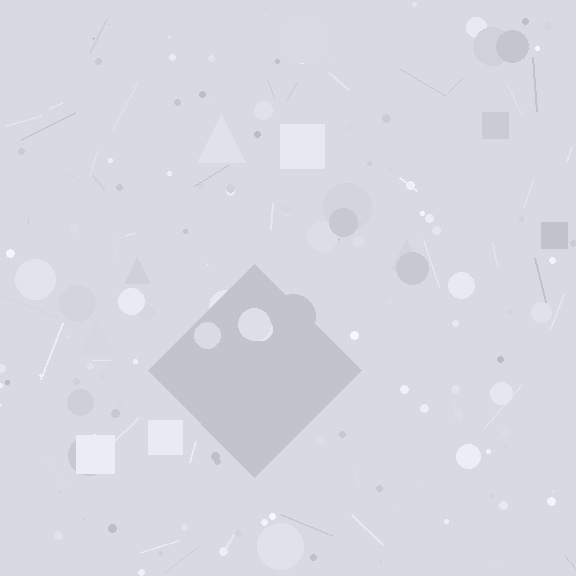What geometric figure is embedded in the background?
A diamond is embedded in the background.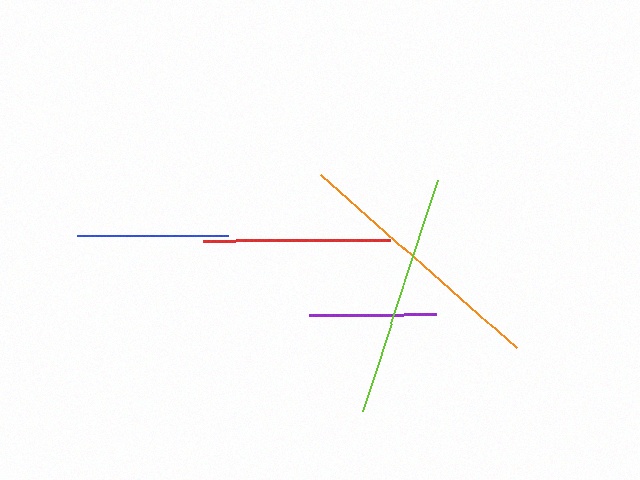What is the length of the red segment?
The red segment is approximately 187 pixels long.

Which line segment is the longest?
The orange line is the longest at approximately 261 pixels.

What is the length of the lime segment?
The lime segment is approximately 242 pixels long.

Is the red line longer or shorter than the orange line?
The orange line is longer than the red line.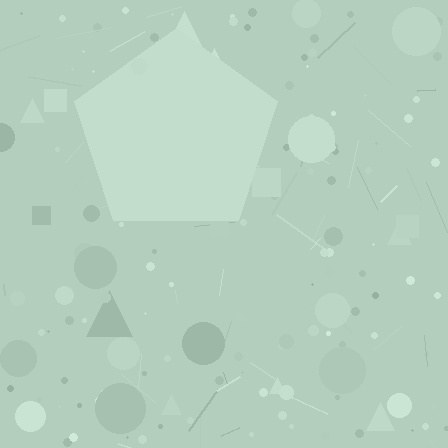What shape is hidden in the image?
A pentagon is hidden in the image.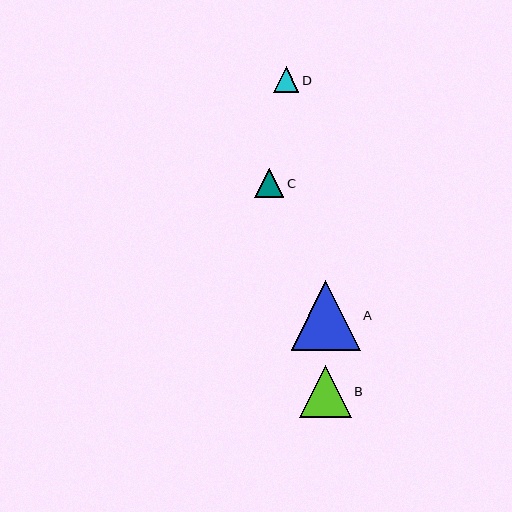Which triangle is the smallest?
Triangle D is the smallest with a size of approximately 25 pixels.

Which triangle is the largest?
Triangle A is the largest with a size of approximately 69 pixels.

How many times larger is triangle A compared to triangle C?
Triangle A is approximately 2.4 times the size of triangle C.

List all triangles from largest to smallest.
From largest to smallest: A, B, C, D.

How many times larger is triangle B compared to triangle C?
Triangle B is approximately 1.8 times the size of triangle C.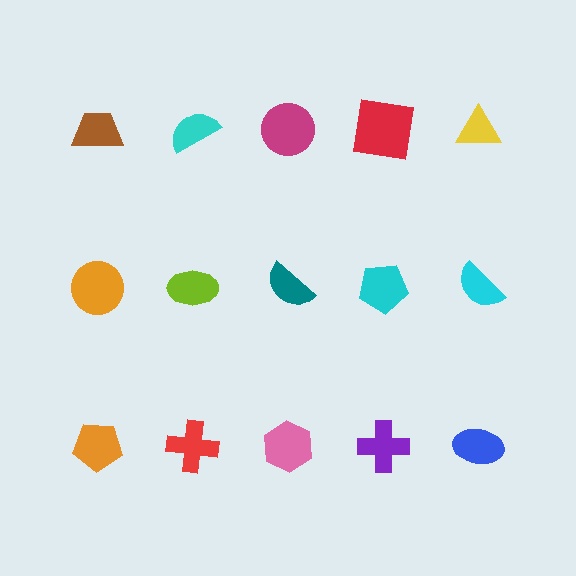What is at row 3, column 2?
A red cross.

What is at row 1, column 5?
A yellow triangle.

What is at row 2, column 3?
A teal semicircle.